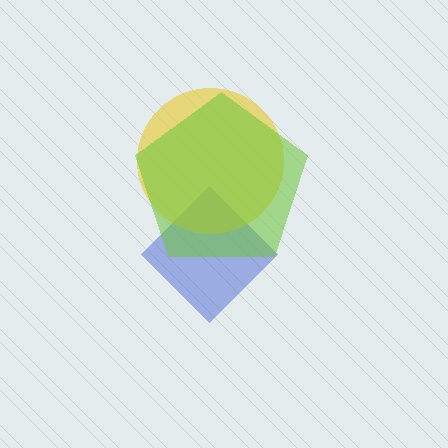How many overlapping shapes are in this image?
There are 3 overlapping shapes in the image.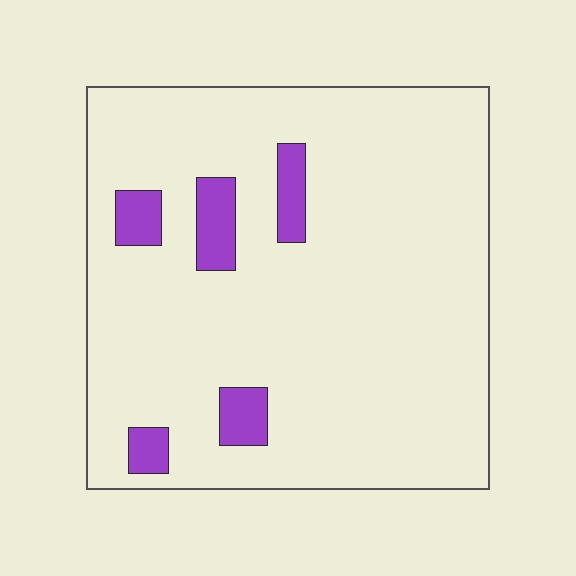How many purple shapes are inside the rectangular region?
5.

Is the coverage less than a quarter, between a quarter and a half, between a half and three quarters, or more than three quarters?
Less than a quarter.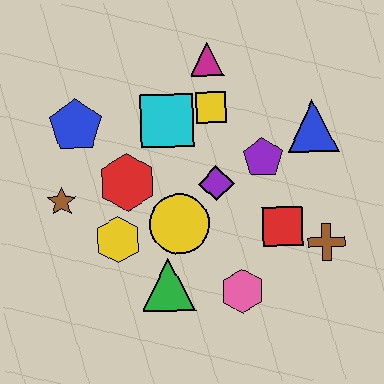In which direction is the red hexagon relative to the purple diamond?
The red hexagon is to the left of the purple diamond.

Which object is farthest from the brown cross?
The blue pentagon is farthest from the brown cross.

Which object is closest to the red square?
The brown cross is closest to the red square.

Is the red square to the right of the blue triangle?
No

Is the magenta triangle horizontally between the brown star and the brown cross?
Yes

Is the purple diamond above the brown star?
Yes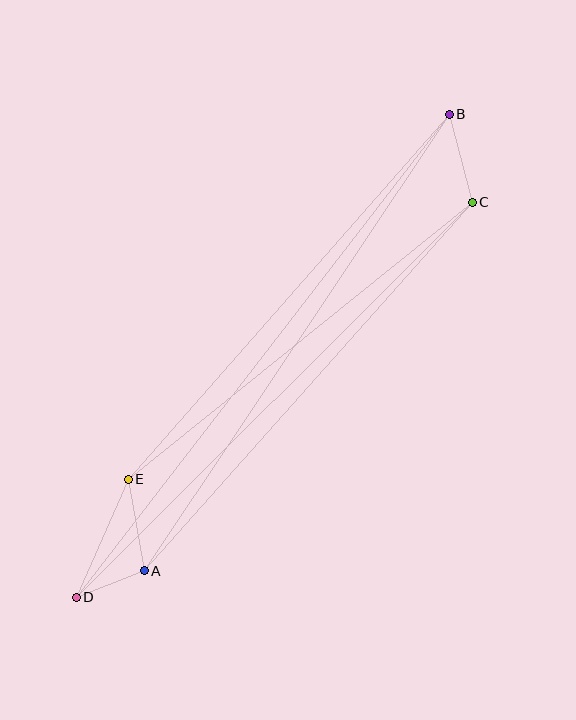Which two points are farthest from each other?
Points B and D are farthest from each other.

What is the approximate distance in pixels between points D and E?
The distance between D and E is approximately 129 pixels.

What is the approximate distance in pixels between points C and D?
The distance between C and D is approximately 560 pixels.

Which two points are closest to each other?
Points A and D are closest to each other.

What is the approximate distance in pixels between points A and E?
The distance between A and E is approximately 93 pixels.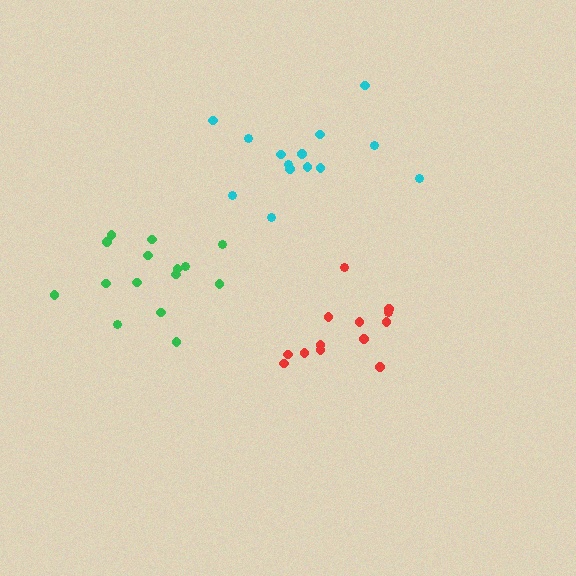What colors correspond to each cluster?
The clusters are colored: green, cyan, red.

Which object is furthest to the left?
The green cluster is leftmost.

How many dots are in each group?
Group 1: 15 dots, Group 2: 14 dots, Group 3: 13 dots (42 total).